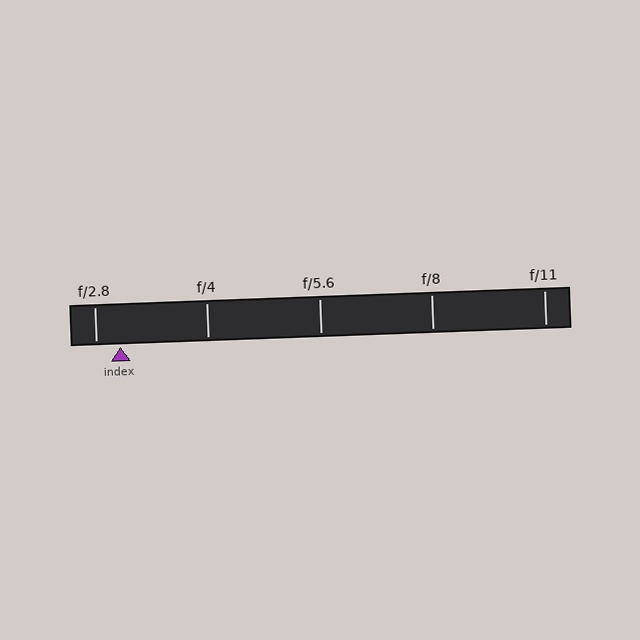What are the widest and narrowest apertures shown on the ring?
The widest aperture shown is f/2.8 and the narrowest is f/11.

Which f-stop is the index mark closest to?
The index mark is closest to f/2.8.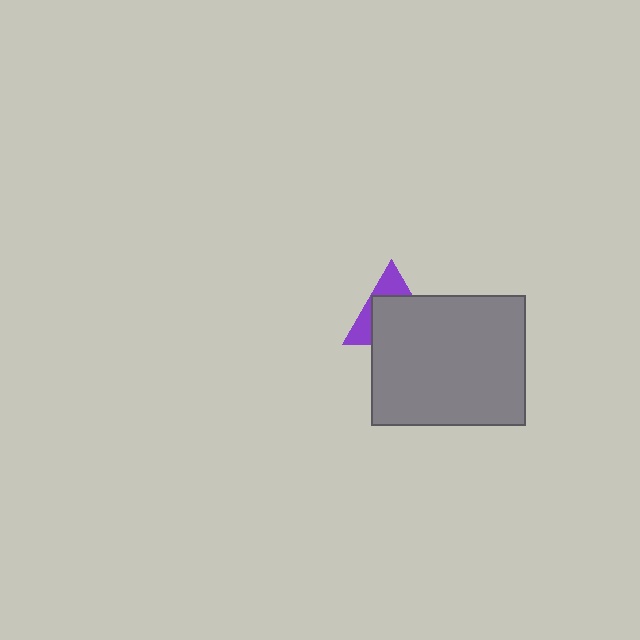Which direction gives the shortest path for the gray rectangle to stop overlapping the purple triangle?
Moving down gives the shortest separation.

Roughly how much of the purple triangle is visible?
A small part of it is visible (roughly 36%).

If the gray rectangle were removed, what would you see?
You would see the complete purple triangle.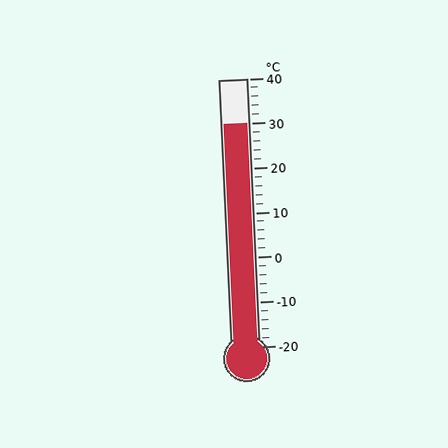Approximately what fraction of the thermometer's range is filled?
The thermometer is filled to approximately 85% of its range.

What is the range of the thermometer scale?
The thermometer scale ranges from -20°C to 40°C.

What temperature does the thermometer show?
The thermometer shows approximately 30°C.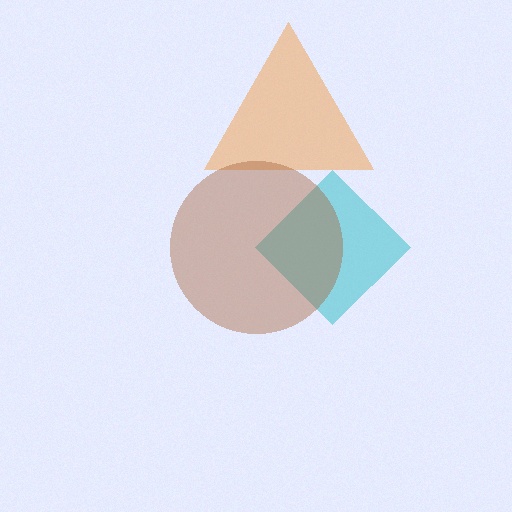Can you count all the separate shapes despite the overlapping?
Yes, there are 3 separate shapes.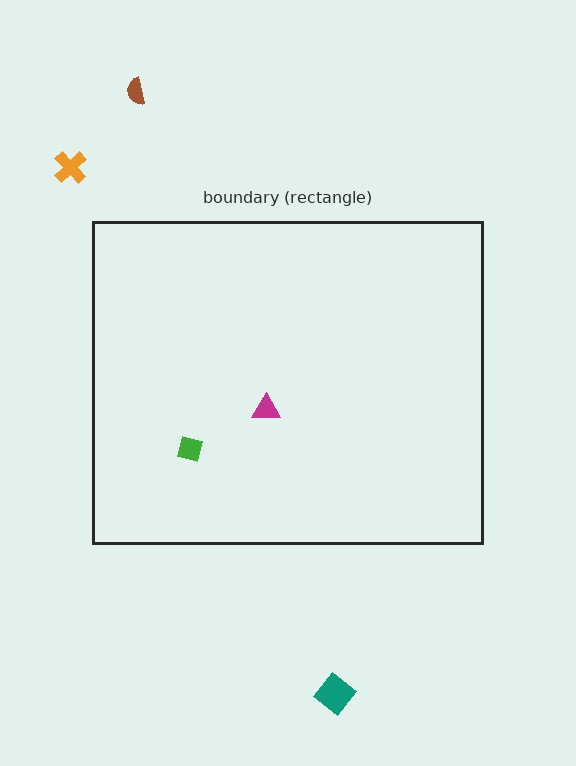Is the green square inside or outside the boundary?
Inside.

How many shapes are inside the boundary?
2 inside, 3 outside.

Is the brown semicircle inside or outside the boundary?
Outside.